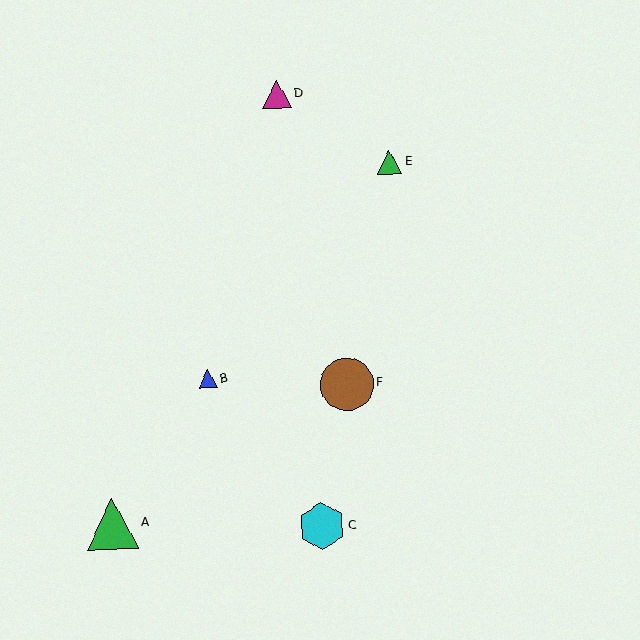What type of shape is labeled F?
Shape F is a brown circle.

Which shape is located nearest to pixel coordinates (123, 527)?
The green triangle (labeled A) at (112, 523) is nearest to that location.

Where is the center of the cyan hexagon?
The center of the cyan hexagon is at (322, 526).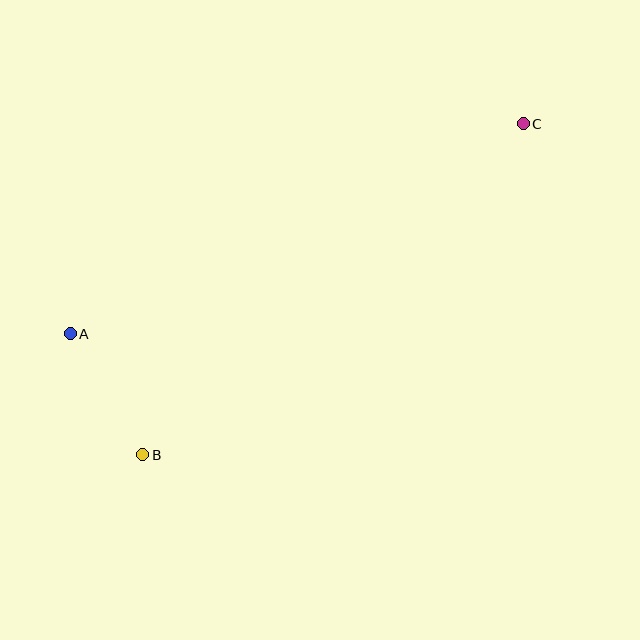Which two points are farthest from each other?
Points B and C are farthest from each other.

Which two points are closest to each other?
Points A and B are closest to each other.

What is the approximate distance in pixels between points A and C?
The distance between A and C is approximately 499 pixels.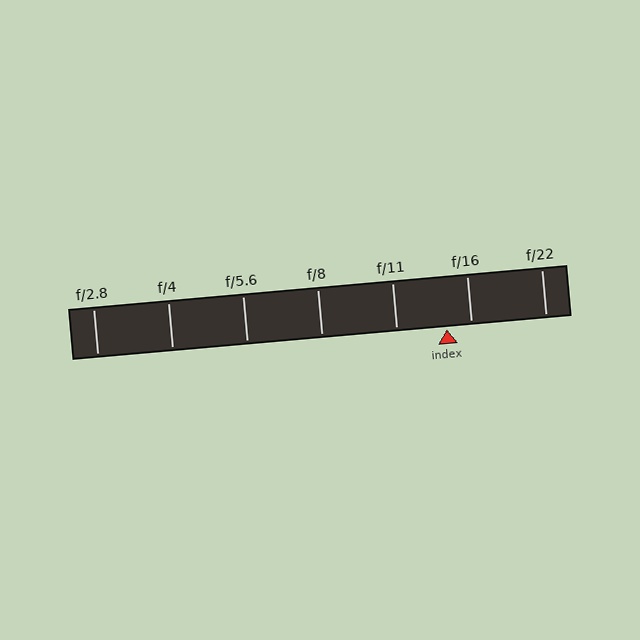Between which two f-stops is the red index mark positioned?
The index mark is between f/11 and f/16.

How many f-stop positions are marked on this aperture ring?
There are 7 f-stop positions marked.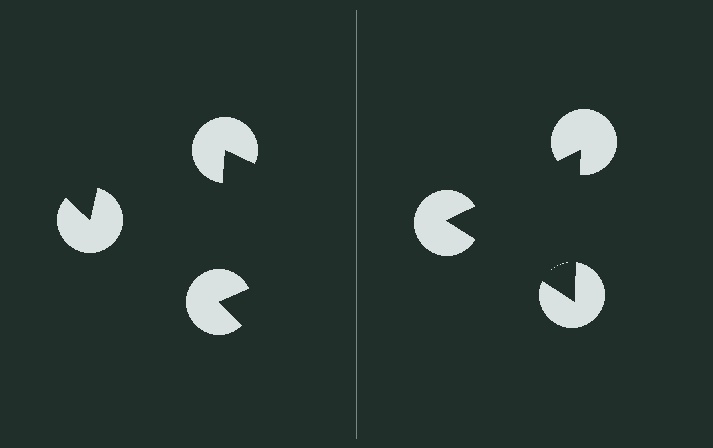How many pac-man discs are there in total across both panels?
6 — 3 on each side.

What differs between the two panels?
The pac-man discs are positioned identically on both sides; only the wedge orientations differ. On the right they align to a triangle; on the left they are misaligned.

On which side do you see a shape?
An illusory triangle appears on the right side. On the left side the wedge cuts are rotated, so no coherent shape forms.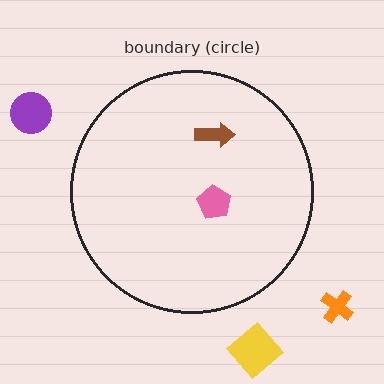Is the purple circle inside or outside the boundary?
Outside.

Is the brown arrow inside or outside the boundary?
Inside.